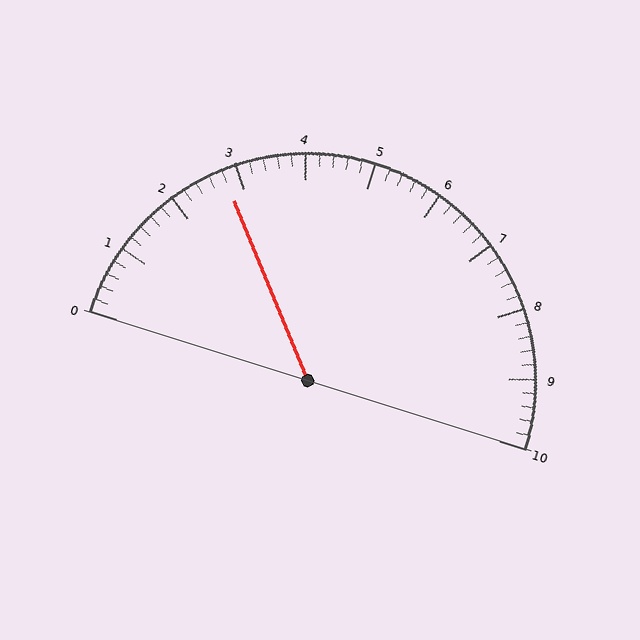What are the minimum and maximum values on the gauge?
The gauge ranges from 0 to 10.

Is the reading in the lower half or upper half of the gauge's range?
The reading is in the lower half of the range (0 to 10).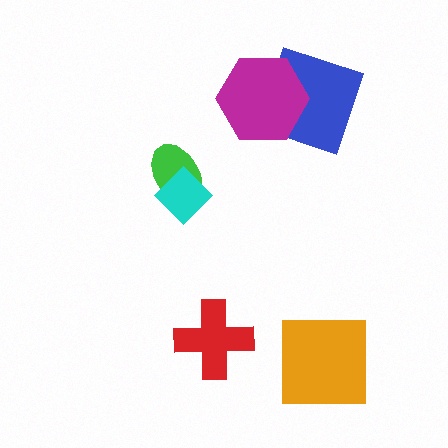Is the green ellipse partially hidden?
Yes, it is partially covered by another shape.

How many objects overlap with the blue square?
1 object overlaps with the blue square.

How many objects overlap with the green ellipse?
1 object overlaps with the green ellipse.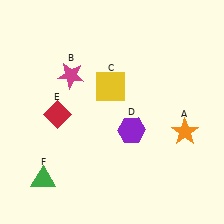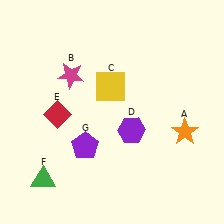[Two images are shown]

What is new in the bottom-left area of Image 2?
A purple pentagon (G) was added in the bottom-left area of Image 2.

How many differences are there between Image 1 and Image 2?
There is 1 difference between the two images.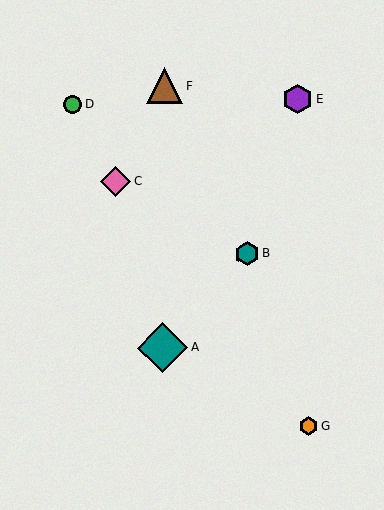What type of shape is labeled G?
Shape G is an orange hexagon.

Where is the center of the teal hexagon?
The center of the teal hexagon is at (247, 254).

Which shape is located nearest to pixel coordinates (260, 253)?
The teal hexagon (labeled B) at (247, 254) is nearest to that location.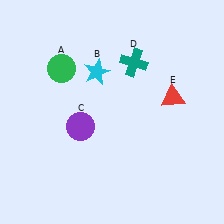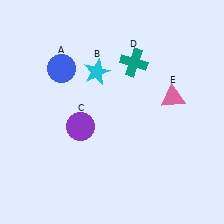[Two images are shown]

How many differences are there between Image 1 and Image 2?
There are 2 differences between the two images.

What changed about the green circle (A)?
In Image 1, A is green. In Image 2, it changed to blue.